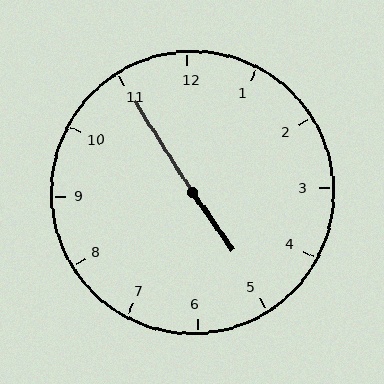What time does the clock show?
4:55.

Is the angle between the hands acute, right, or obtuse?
It is obtuse.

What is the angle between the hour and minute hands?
Approximately 178 degrees.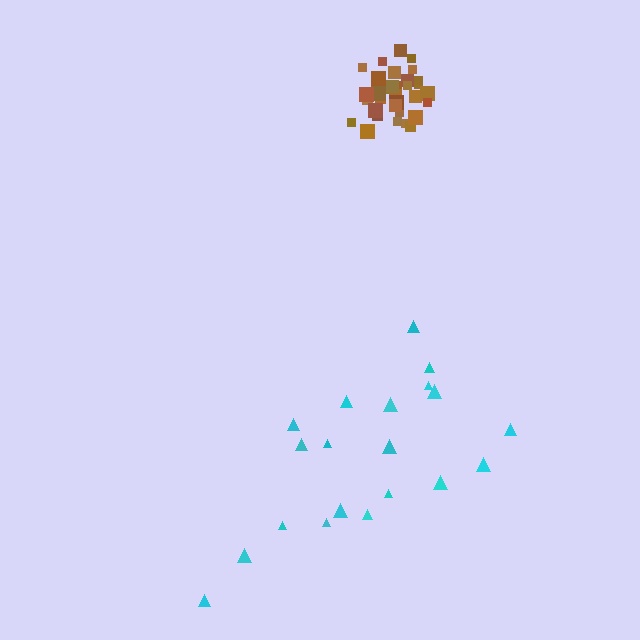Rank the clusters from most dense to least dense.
brown, cyan.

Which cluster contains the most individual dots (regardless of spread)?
Brown (34).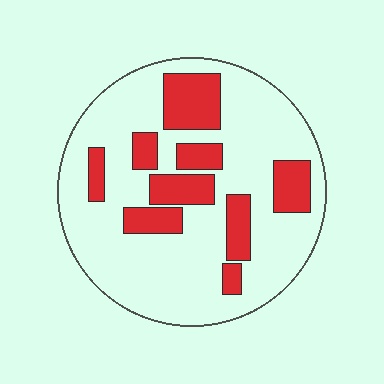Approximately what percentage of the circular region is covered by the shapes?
Approximately 25%.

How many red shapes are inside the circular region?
9.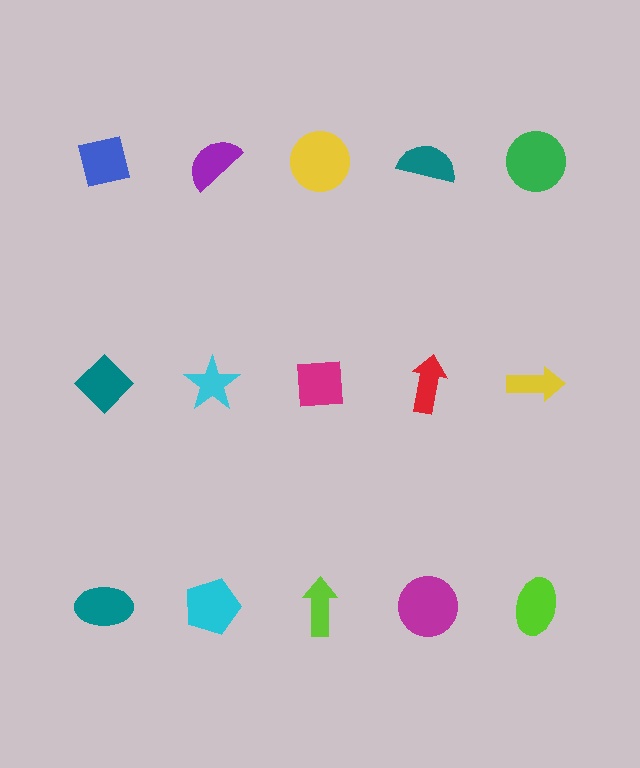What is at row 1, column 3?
A yellow circle.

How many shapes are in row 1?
5 shapes.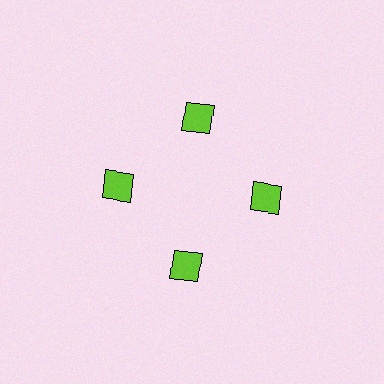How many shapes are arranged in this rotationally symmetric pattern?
There are 4 shapes, arranged in 4 groups of 1.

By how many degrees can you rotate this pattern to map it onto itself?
The pattern maps onto itself every 90 degrees of rotation.